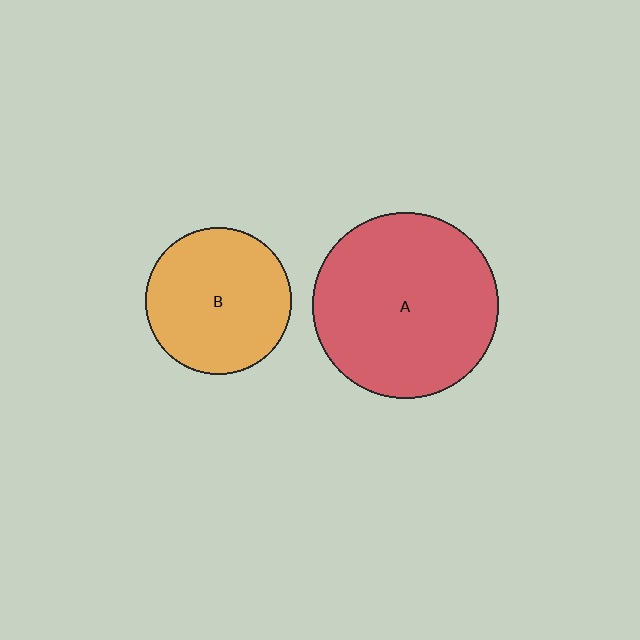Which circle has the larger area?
Circle A (red).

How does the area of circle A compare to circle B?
Approximately 1.6 times.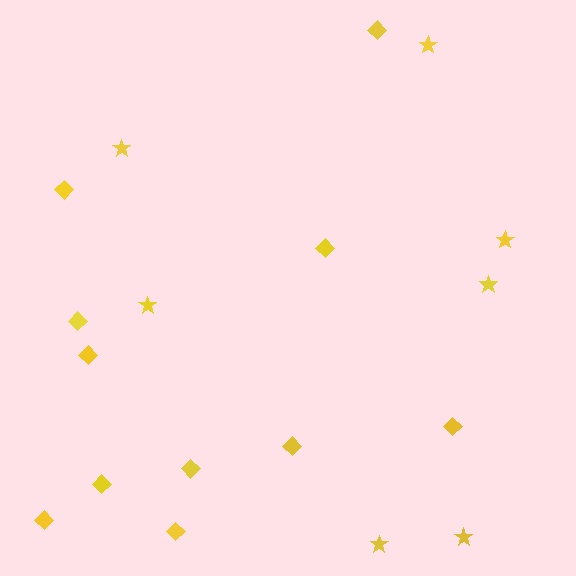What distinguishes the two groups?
There are 2 groups: one group of stars (7) and one group of diamonds (11).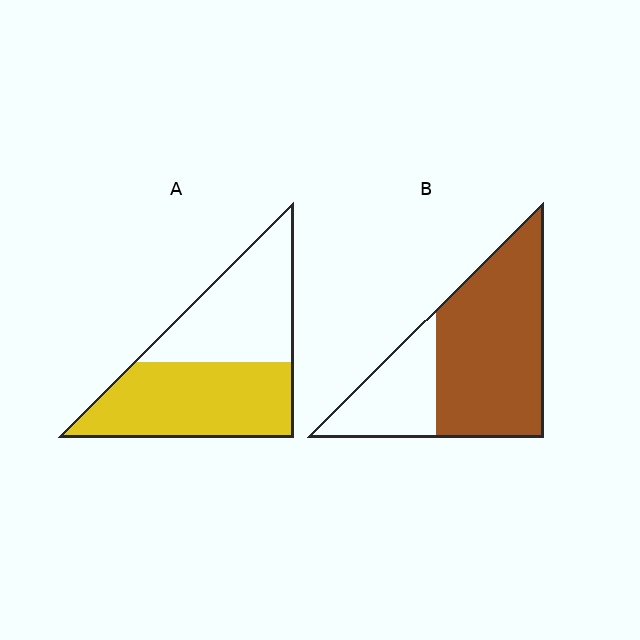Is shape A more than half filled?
Roughly half.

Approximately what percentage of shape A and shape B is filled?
A is approximately 55% and B is approximately 70%.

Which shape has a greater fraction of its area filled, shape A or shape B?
Shape B.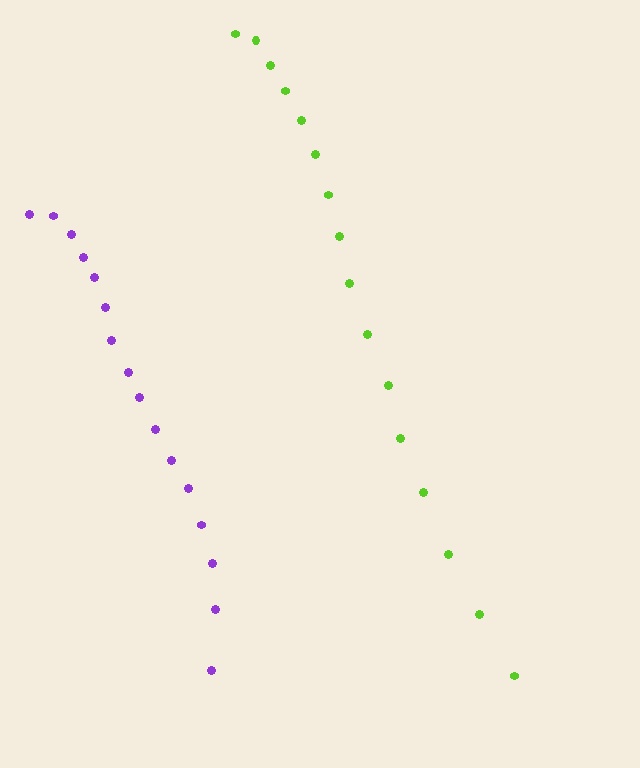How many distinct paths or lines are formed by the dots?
There are 2 distinct paths.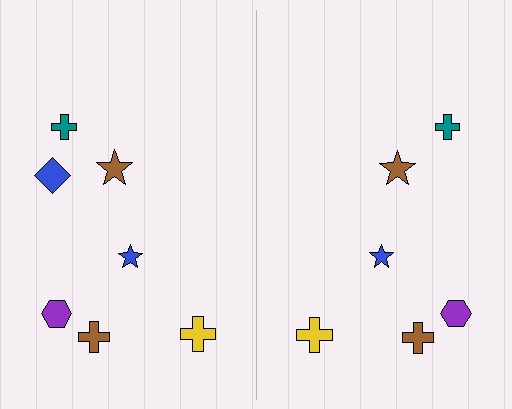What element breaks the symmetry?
A blue diamond is missing from the right side.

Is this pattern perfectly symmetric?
No, the pattern is not perfectly symmetric. A blue diamond is missing from the right side.